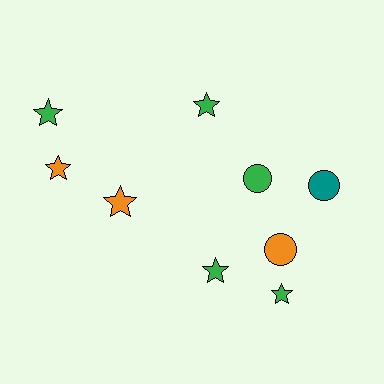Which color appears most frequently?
Green, with 5 objects.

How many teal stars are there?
There are no teal stars.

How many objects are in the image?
There are 9 objects.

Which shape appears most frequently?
Star, with 6 objects.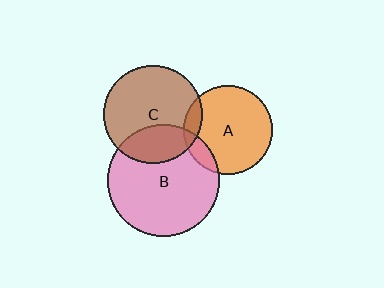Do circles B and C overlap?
Yes.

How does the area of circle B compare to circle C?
Approximately 1.3 times.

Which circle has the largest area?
Circle B (pink).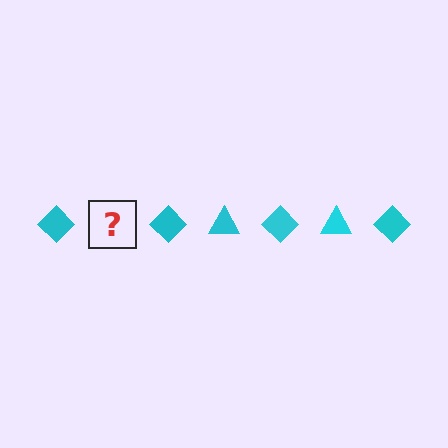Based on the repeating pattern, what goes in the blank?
The blank should be a cyan triangle.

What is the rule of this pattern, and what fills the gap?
The rule is that the pattern cycles through diamond, triangle shapes in cyan. The gap should be filled with a cyan triangle.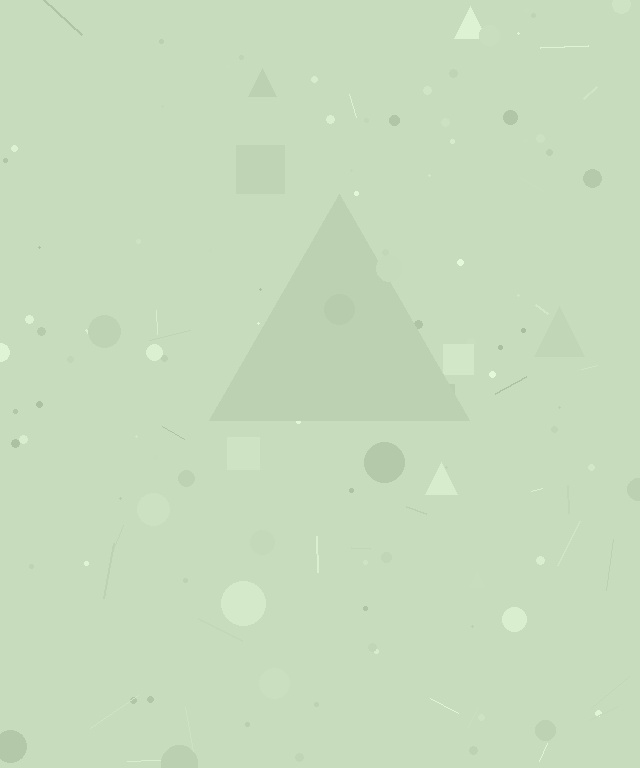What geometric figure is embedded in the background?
A triangle is embedded in the background.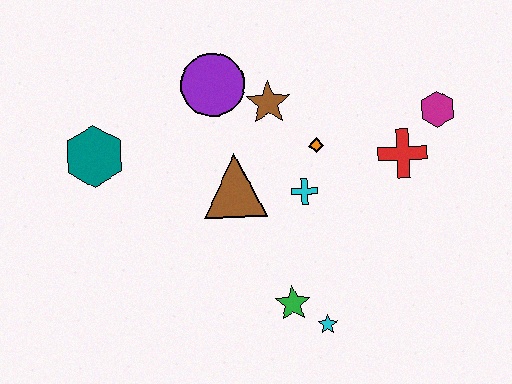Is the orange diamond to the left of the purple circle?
No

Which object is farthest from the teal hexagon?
The magenta hexagon is farthest from the teal hexagon.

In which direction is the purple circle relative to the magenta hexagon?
The purple circle is to the left of the magenta hexagon.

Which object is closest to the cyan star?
The green star is closest to the cyan star.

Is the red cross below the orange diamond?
Yes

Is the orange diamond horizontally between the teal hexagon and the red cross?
Yes